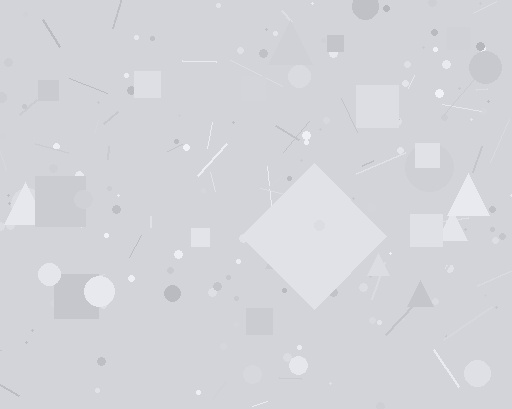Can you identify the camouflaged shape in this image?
The camouflaged shape is a diamond.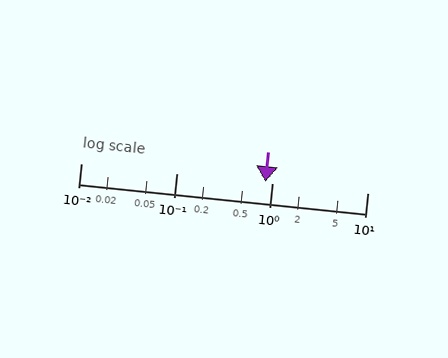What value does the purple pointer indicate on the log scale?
The pointer indicates approximately 0.85.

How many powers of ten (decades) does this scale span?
The scale spans 3 decades, from 0.01 to 10.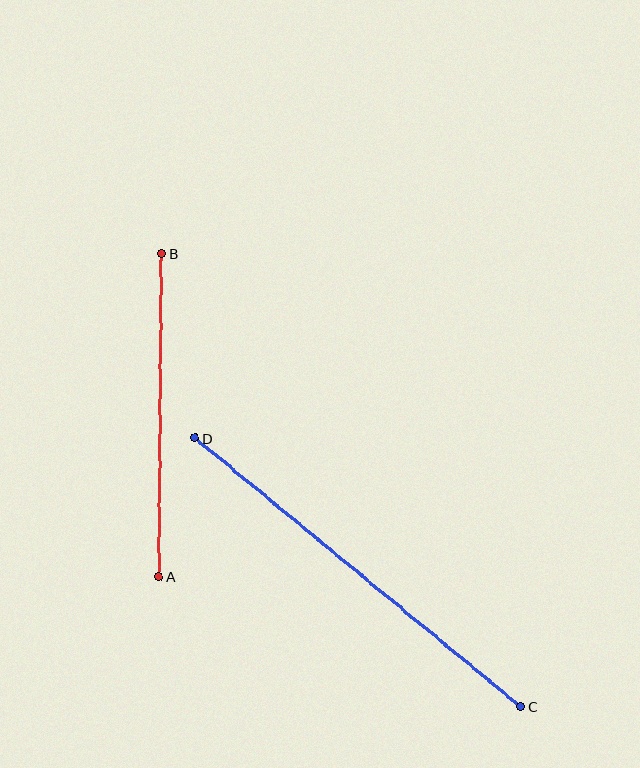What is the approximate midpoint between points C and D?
The midpoint is at approximately (358, 572) pixels.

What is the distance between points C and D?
The distance is approximately 422 pixels.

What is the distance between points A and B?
The distance is approximately 323 pixels.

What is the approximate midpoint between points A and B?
The midpoint is at approximately (160, 415) pixels.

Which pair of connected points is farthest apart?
Points C and D are farthest apart.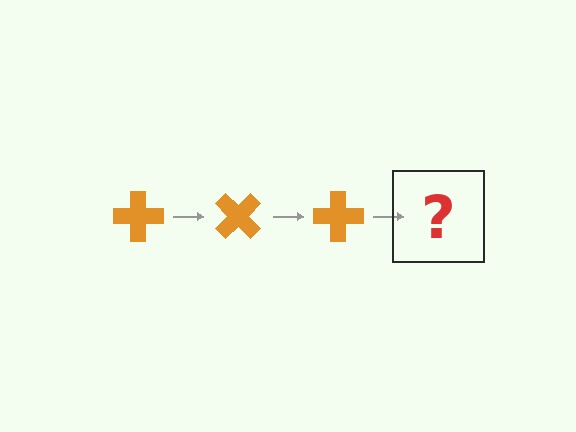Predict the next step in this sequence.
The next step is an orange cross rotated 135 degrees.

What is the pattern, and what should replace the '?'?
The pattern is that the cross rotates 45 degrees each step. The '?' should be an orange cross rotated 135 degrees.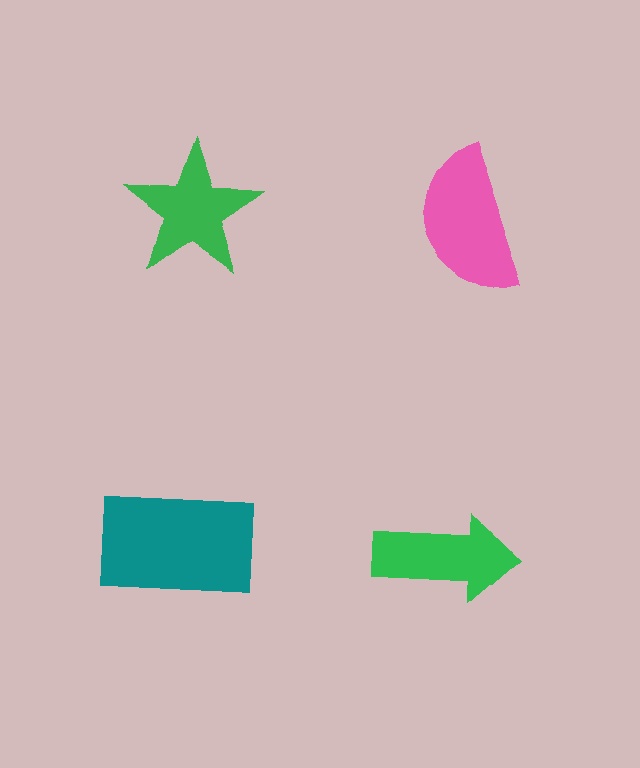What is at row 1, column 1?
A green star.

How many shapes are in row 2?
2 shapes.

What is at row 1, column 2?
A pink semicircle.